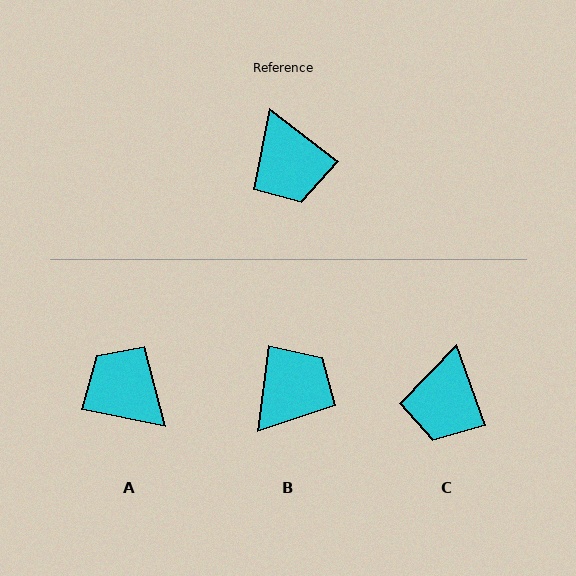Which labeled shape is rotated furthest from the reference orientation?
A, about 154 degrees away.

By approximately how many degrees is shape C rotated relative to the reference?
Approximately 33 degrees clockwise.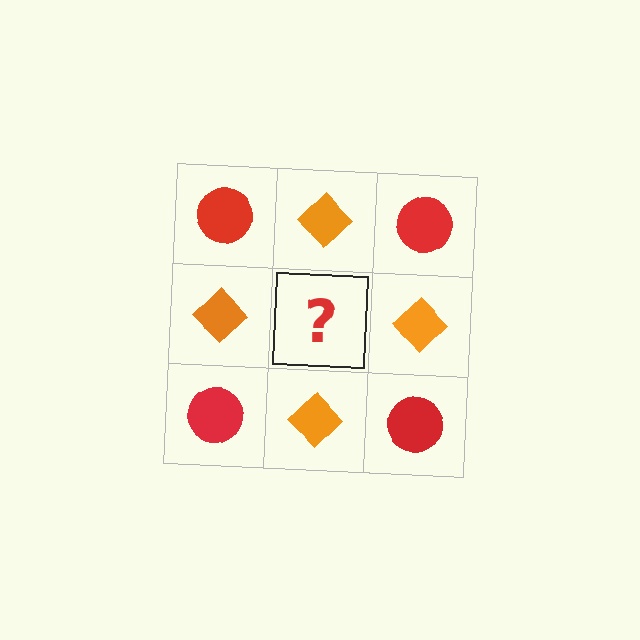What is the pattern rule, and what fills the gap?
The rule is that it alternates red circle and orange diamond in a checkerboard pattern. The gap should be filled with a red circle.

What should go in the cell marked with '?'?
The missing cell should contain a red circle.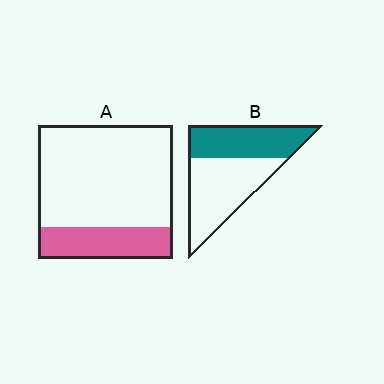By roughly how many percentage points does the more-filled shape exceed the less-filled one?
By roughly 20 percentage points (B over A).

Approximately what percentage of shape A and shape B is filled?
A is approximately 25% and B is approximately 45%.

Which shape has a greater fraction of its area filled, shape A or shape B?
Shape B.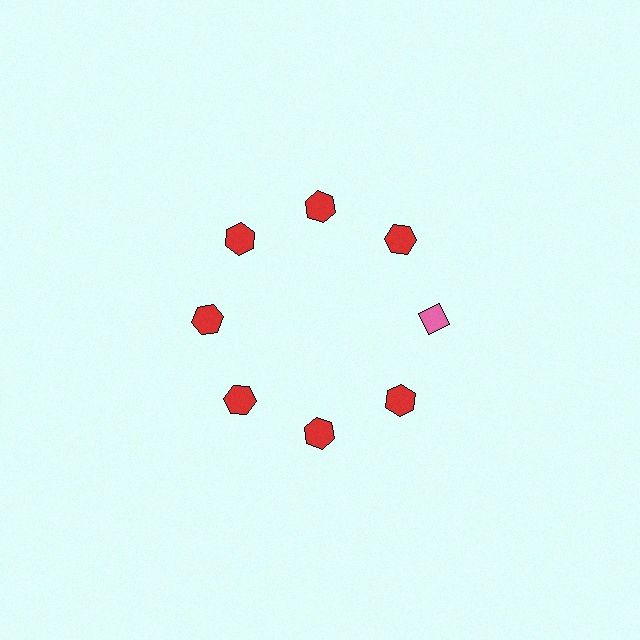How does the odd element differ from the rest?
It differs in both color (pink instead of red) and shape (diamond instead of hexagon).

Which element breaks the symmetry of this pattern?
The pink diamond at roughly the 3 o'clock position breaks the symmetry. All other shapes are red hexagons.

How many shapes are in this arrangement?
There are 8 shapes arranged in a ring pattern.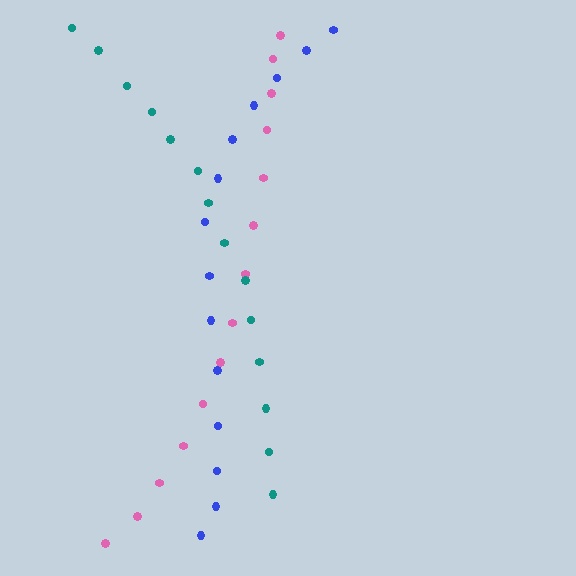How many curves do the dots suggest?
There are 3 distinct paths.